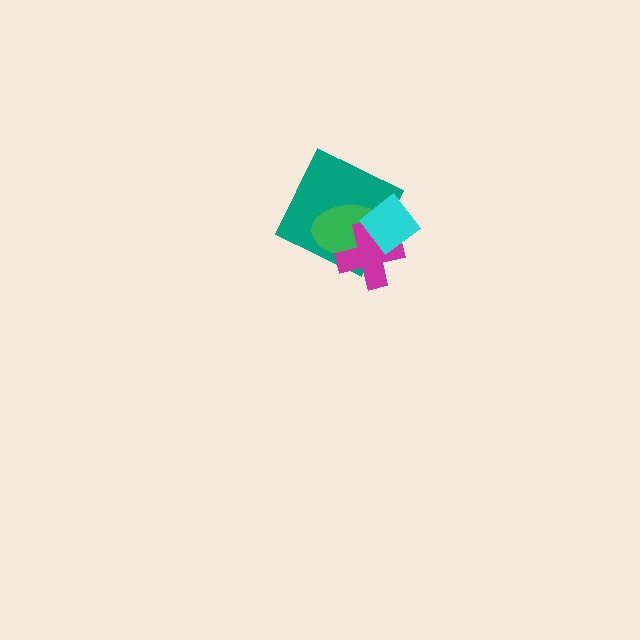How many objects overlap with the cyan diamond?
3 objects overlap with the cyan diamond.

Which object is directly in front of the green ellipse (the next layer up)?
The magenta cross is directly in front of the green ellipse.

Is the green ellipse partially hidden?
Yes, it is partially covered by another shape.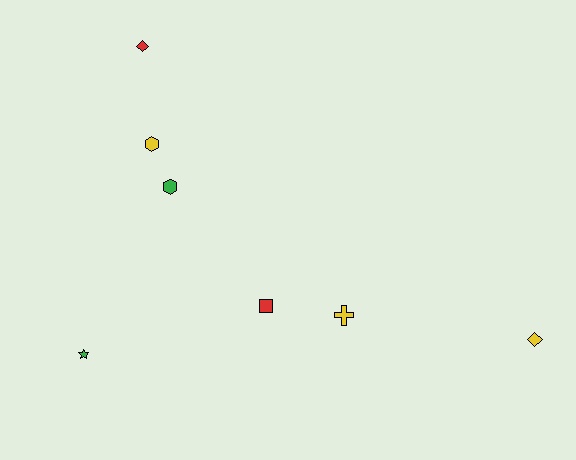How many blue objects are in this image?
There are no blue objects.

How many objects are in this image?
There are 7 objects.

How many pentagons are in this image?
There are no pentagons.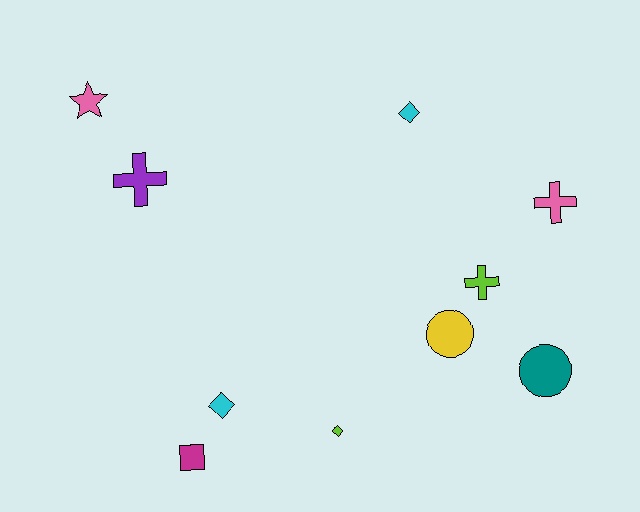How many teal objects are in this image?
There is 1 teal object.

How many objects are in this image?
There are 10 objects.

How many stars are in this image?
There is 1 star.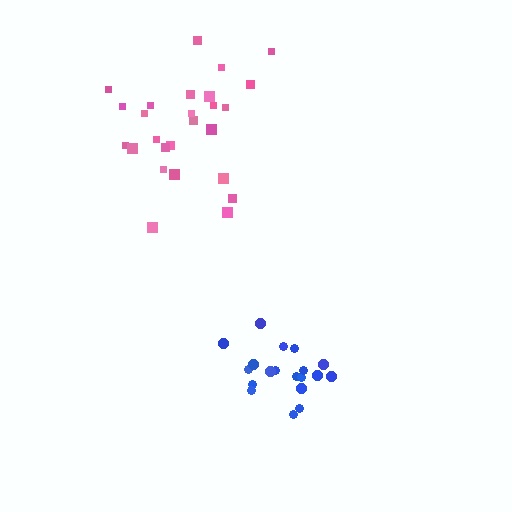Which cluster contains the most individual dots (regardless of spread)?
Pink (26).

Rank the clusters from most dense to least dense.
blue, pink.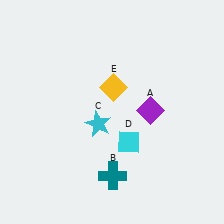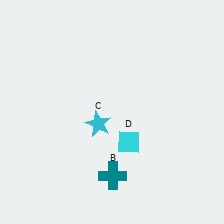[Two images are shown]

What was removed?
The yellow diamond (E), the purple diamond (A) were removed in Image 2.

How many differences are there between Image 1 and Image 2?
There are 2 differences between the two images.